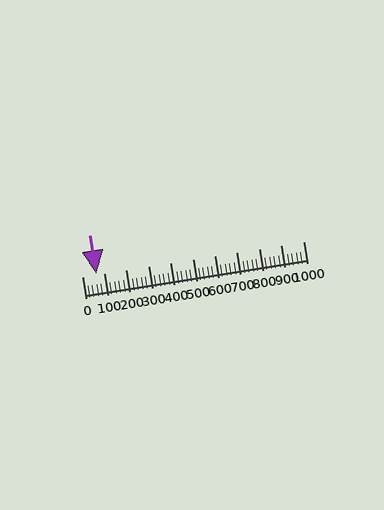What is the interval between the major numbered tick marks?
The major tick marks are spaced 100 units apart.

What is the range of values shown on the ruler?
The ruler shows values from 0 to 1000.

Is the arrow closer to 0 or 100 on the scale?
The arrow is closer to 100.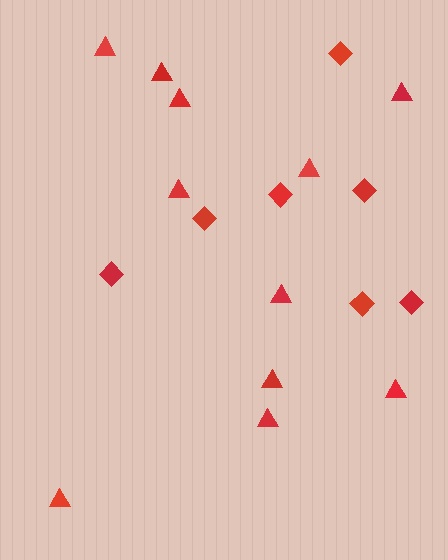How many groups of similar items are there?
There are 2 groups: one group of triangles (11) and one group of diamonds (7).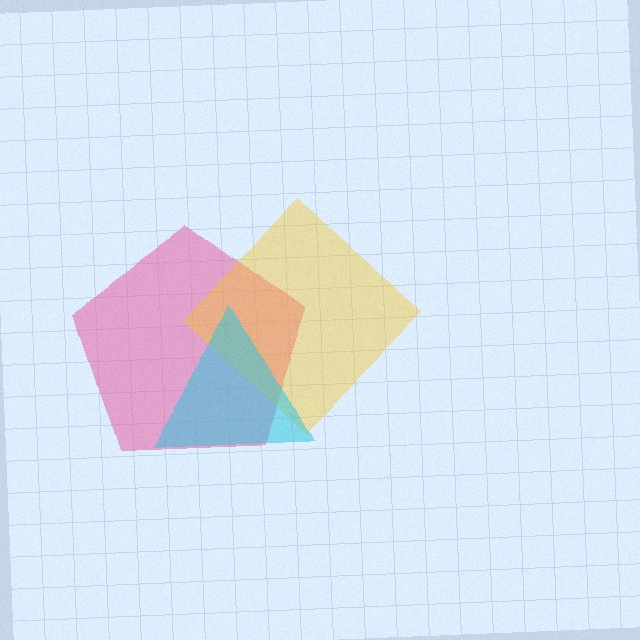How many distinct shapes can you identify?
There are 3 distinct shapes: a pink pentagon, a yellow diamond, a cyan triangle.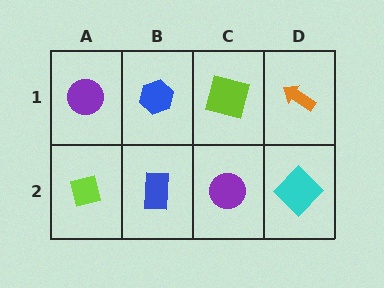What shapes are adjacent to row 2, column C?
A lime square (row 1, column C), a blue rectangle (row 2, column B), a cyan diamond (row 2, column D).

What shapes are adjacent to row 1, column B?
A blue rectangle (row 2, column B), a purple circle (row 1, column A), a lime square (row 1, column C).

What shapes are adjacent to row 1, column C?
A purple circle (row 2, column C), a blue hexagon (row 1, column B), an orange arrow (row 1, column D).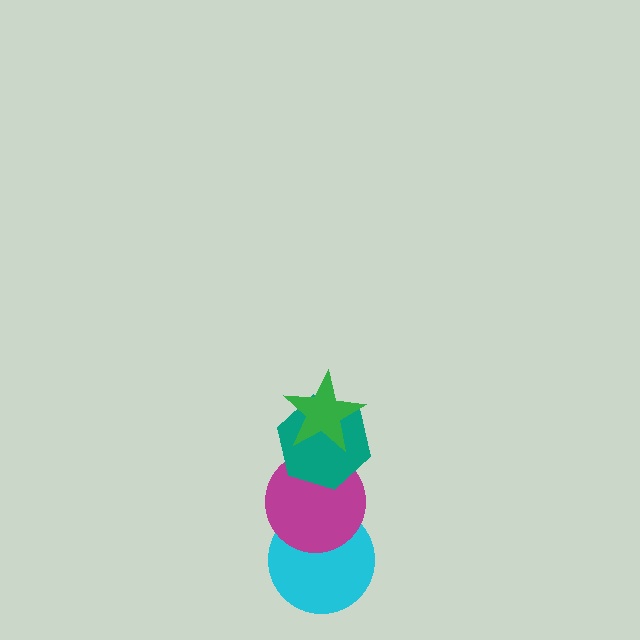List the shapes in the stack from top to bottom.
From top to bottom: the green star, the teal hexagon, the magenta circle, the cyan circle.